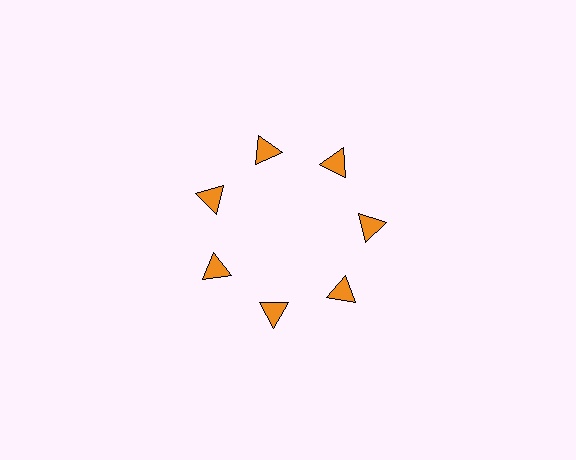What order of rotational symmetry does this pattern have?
This pattern has 7-fold rotational symmetry.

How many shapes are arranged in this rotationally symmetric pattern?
There are 7 shapes, arranged in 7 groups of 1.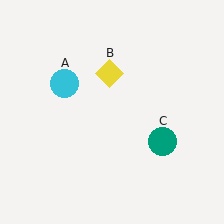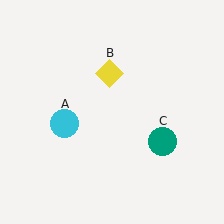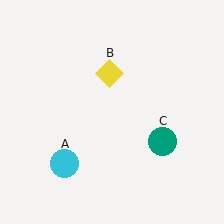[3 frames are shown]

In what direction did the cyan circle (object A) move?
The cyan circle (object A) moved down.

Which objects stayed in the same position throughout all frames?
Yellow diamond (object B) and teal circle (object C) remained stationary.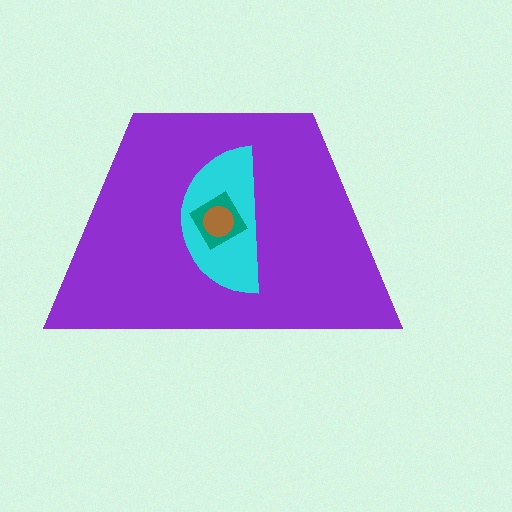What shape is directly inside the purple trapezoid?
The cyan semicircle.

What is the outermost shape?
The purple trapezoid.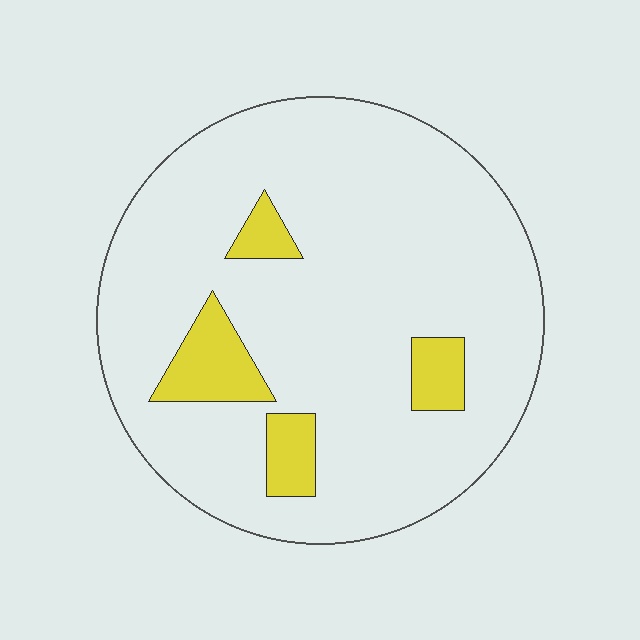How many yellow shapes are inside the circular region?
4.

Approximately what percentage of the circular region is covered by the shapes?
Approximately 10%.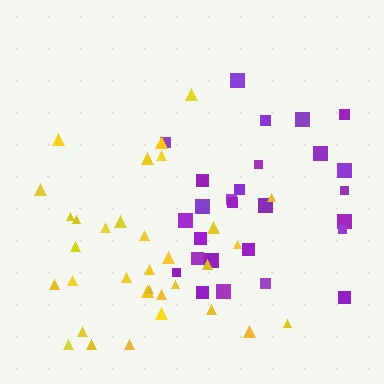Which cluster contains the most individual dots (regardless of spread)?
Yellow (33).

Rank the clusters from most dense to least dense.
purple, yellow.